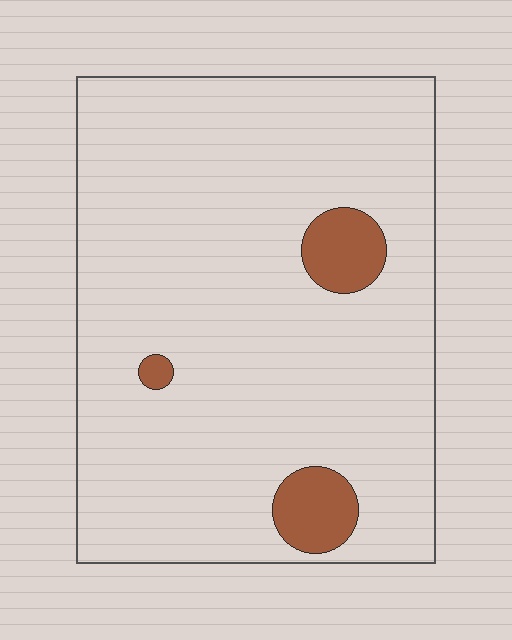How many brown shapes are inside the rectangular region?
3.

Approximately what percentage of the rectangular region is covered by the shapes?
Approximately 5%.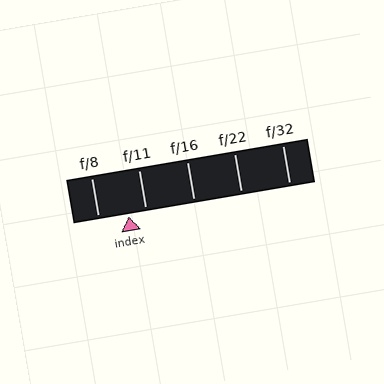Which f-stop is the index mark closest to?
The index mark is closest to f/11.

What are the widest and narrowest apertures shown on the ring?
The widest aperture shown is f/8 and the narrowest is f/32.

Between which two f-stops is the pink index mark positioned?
The index mark is between f/8 and f/11.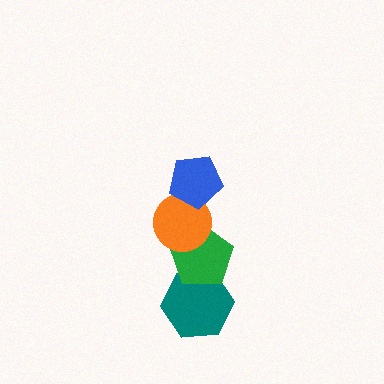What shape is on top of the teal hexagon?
The green pentagon is on top of the teal hexagon.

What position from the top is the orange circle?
The orange circle is 2nd from the top.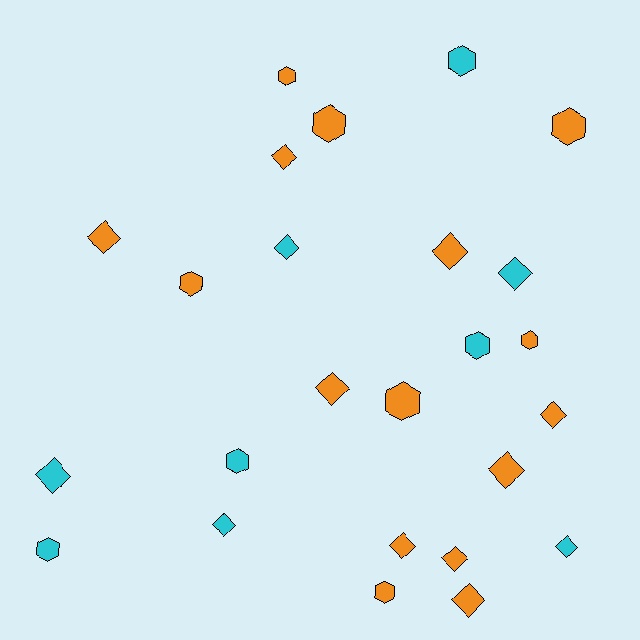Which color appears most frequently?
Orange, with 16 objects.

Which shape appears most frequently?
Diamond, with 14 objects.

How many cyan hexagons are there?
There are 4 cyan hexagons.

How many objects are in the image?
There are 25 objects.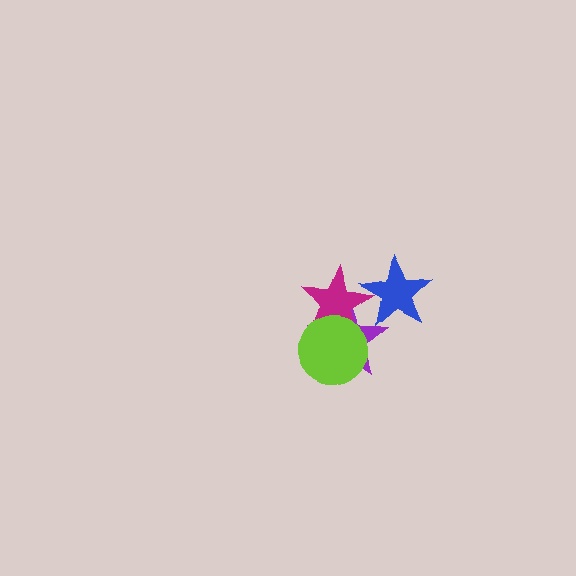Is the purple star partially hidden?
Yes, it is partially covered by another shape.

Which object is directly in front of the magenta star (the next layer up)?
The lime circle is directly in front of the magenta star.